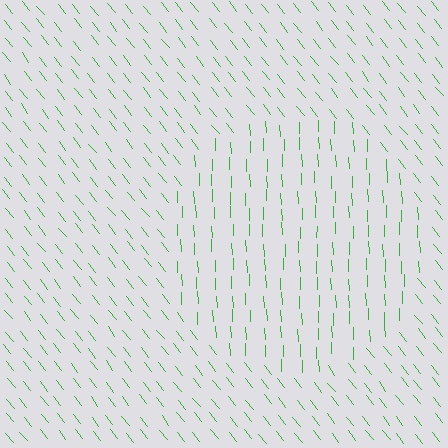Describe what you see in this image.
The image is filled with small green line segments. A circle region in the image has lines oriented differently from the surrounding lines, creating a visible texture boundary.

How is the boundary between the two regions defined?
The boundary is defined purely by a change in line orientation (approximately 36 degrees difference). All lines are the same color and thickness.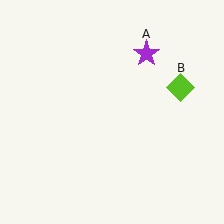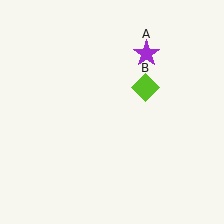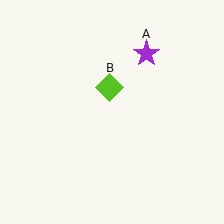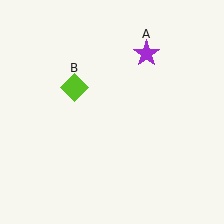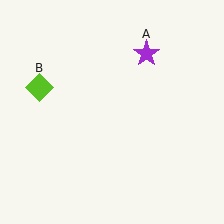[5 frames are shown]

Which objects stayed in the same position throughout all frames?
Purple star (object A) remained stationary.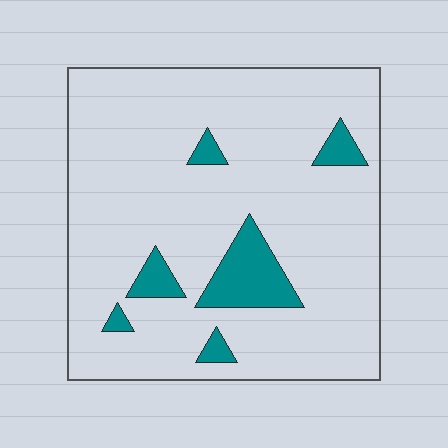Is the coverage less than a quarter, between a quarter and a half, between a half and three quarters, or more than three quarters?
Less than a quarter.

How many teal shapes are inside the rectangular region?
6.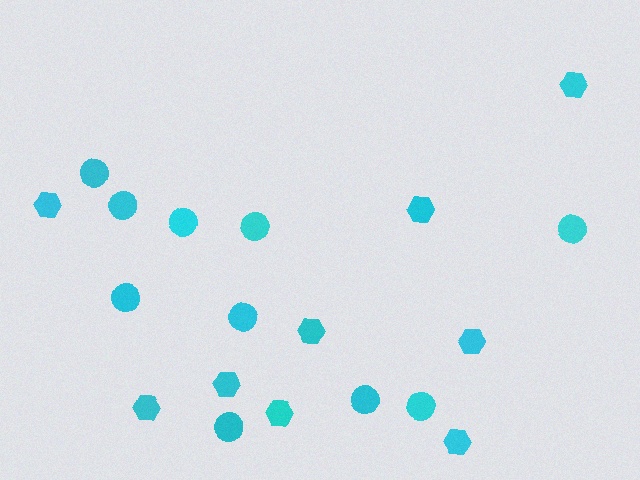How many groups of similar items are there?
There are 2 groups: one group of hexagons (9) and one group of circles (10).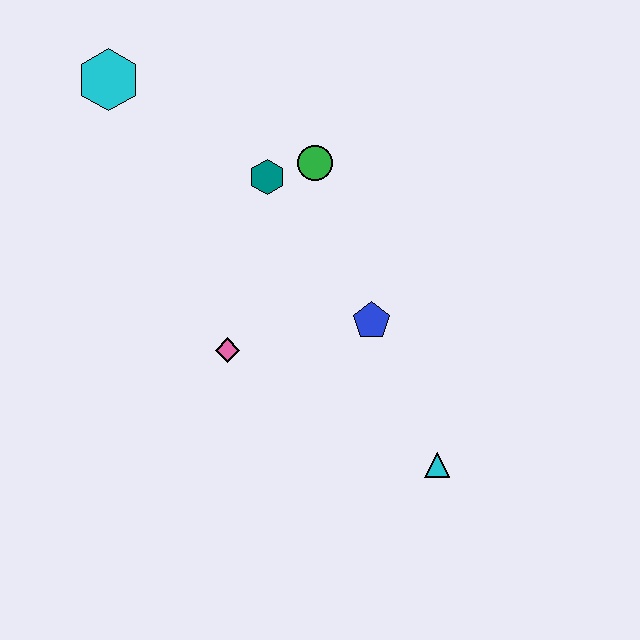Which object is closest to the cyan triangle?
The blue pentagon is closest to the cyan triangle.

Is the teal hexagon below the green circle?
Yes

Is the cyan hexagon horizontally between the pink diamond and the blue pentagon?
No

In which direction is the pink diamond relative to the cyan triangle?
The pink diamond is to the left of the cyan triangle.